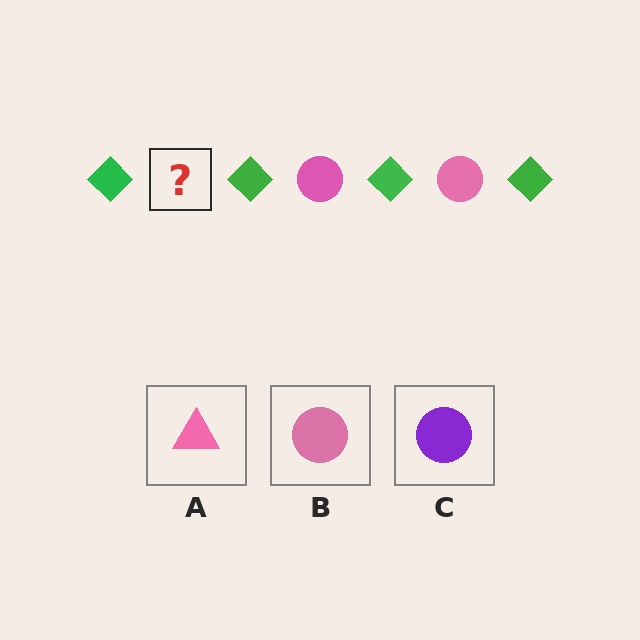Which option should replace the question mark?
Option B.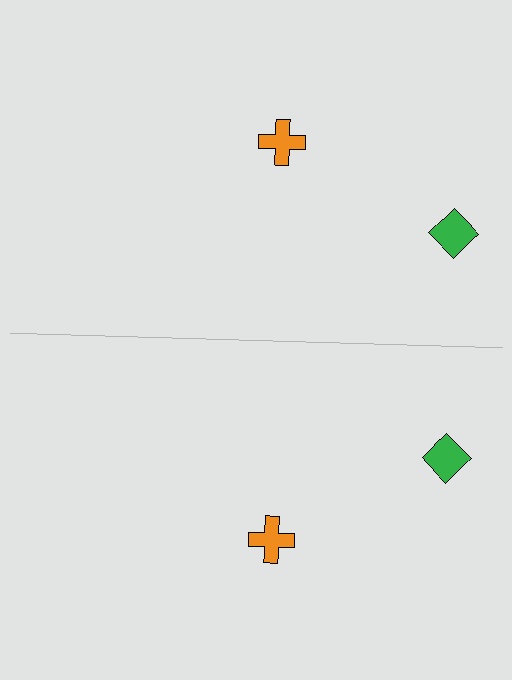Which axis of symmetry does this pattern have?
The pattern has a horizontal axis of symmetry running through the center of the image.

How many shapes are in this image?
There are 4 shapes in this image.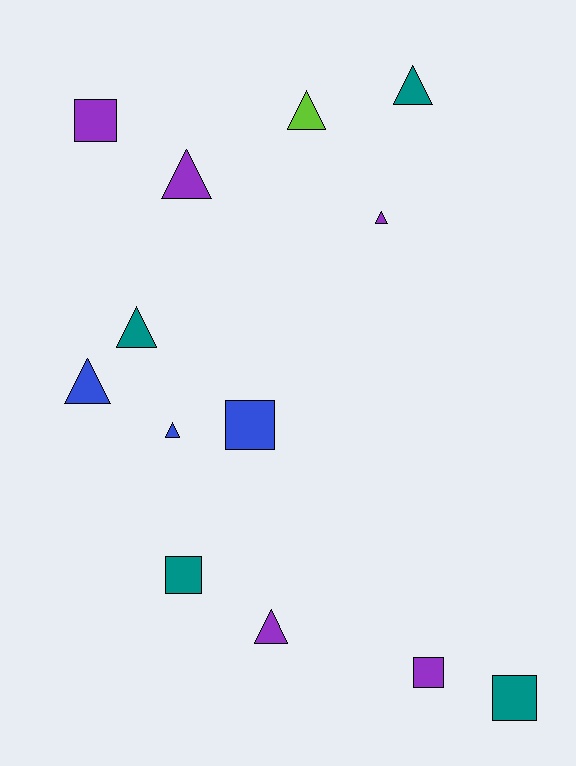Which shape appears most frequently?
Triangle, with 8 objects.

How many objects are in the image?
There are 13 objects.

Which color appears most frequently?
Purple, with 5 objects.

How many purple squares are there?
There are 2 purple squares.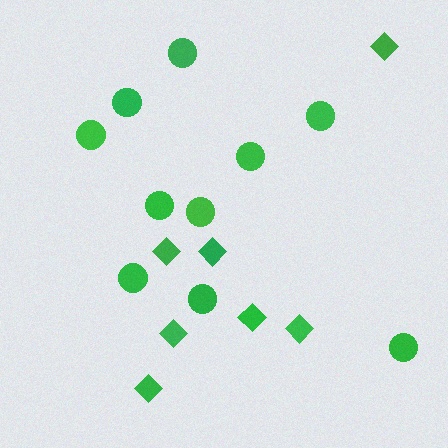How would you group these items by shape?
There are 2 groups: one group of circles (10) and one group of diamonds (7).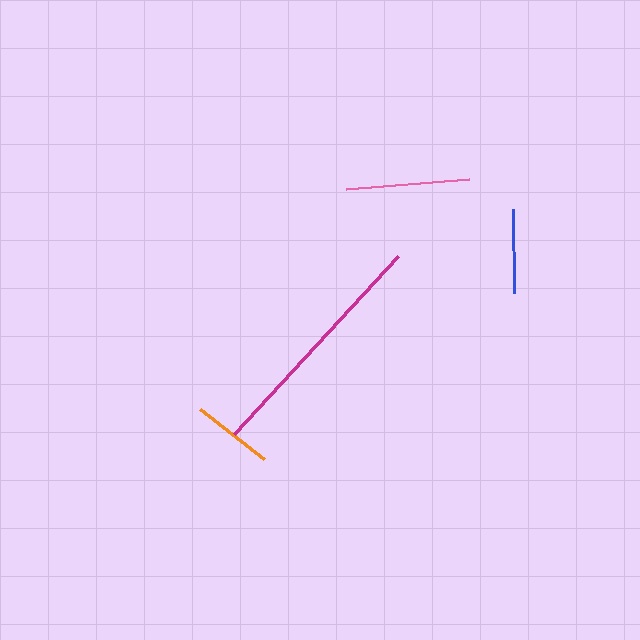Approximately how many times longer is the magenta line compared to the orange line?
The magenta line is approximately 3.0 times the length of the orange line.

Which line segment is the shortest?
The orange line is the shortest at approximately 81 pixels.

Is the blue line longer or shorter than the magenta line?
The magenta line is longer than the blue line.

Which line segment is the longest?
The magenta line is the longest at approximately 242 pixels.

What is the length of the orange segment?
The orange segment is approximately 81 pixels long.